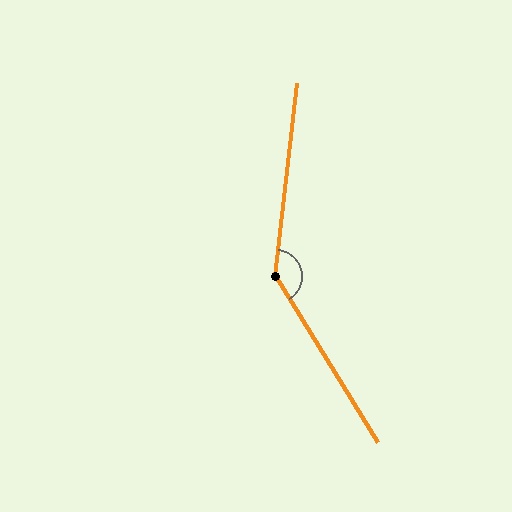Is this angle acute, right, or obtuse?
It is obtuse.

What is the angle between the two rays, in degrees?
Approximately 142 degrees.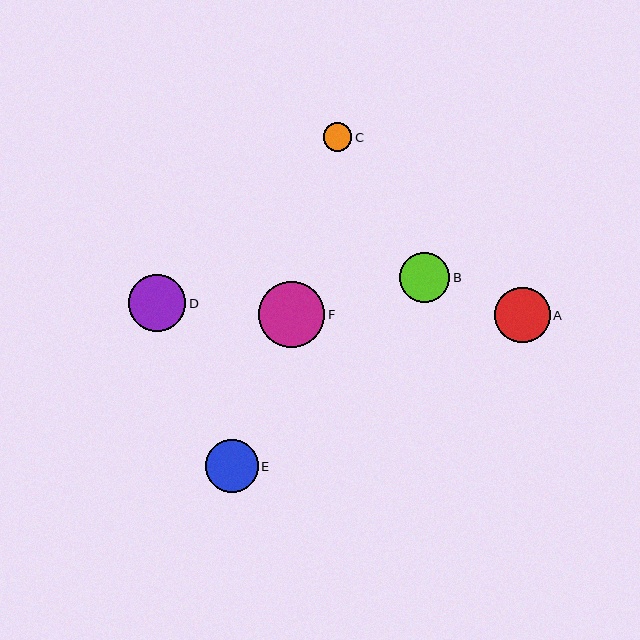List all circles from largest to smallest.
From largest to smallest: F, D, A, E, B, C.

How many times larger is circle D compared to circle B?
Circle D is approximately 1.1 times the size of circle B.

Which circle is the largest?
Circle F is the largest with a size of approximately 66 pixels.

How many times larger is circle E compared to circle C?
Circle E is approximately 1.8 times the size of circle C.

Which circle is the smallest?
Circle C is the smallest with a size of approximately 29 pixels.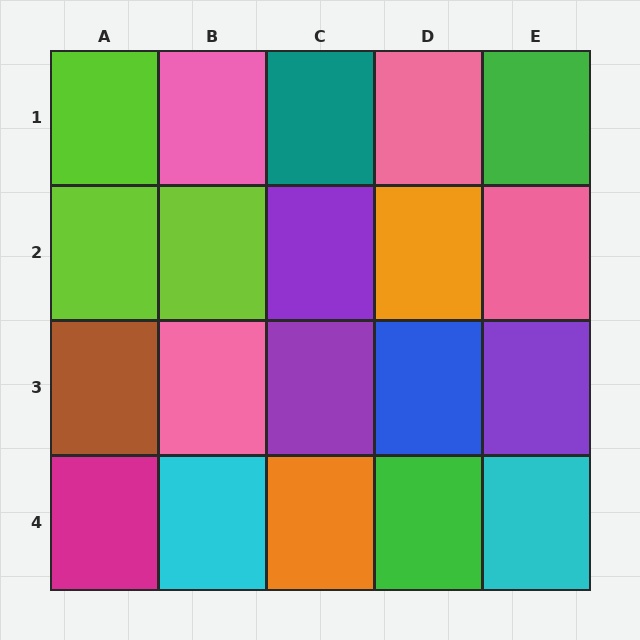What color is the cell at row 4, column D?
Green.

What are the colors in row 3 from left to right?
Brown, pink, purple, blue, purple.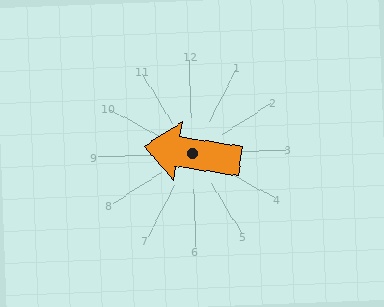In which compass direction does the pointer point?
West.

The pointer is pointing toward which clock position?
Roughly 9 o'clock.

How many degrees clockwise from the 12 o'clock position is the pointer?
Approximately 281 degrees.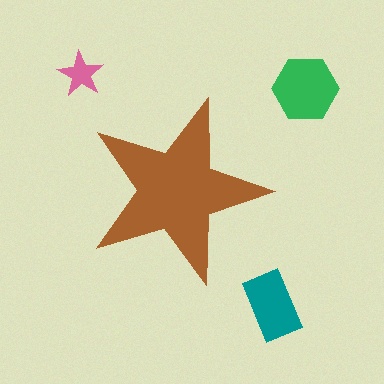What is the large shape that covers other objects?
A brown star.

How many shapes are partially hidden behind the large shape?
0 shapes are partially hidden.